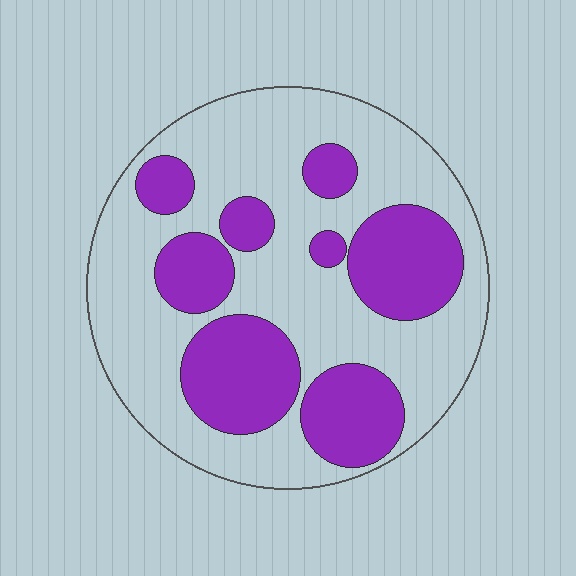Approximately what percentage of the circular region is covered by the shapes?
Approximately 35%.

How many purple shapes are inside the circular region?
8.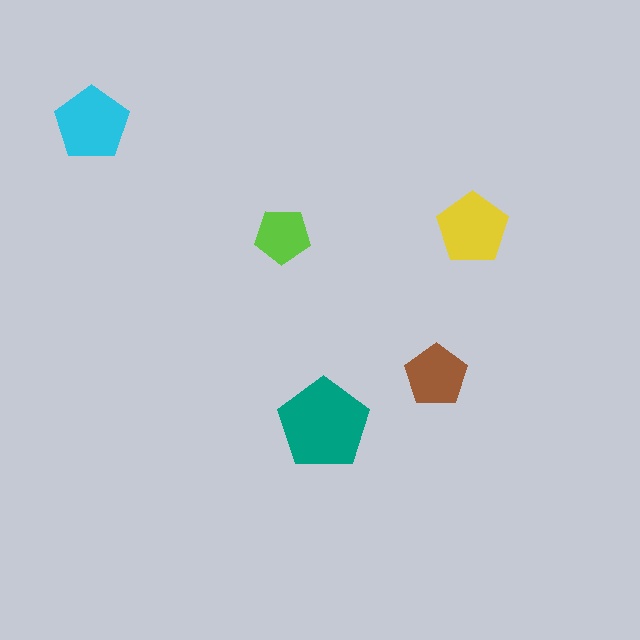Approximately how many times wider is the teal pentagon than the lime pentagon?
About 1.5 times wider.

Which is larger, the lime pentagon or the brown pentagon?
The brown one.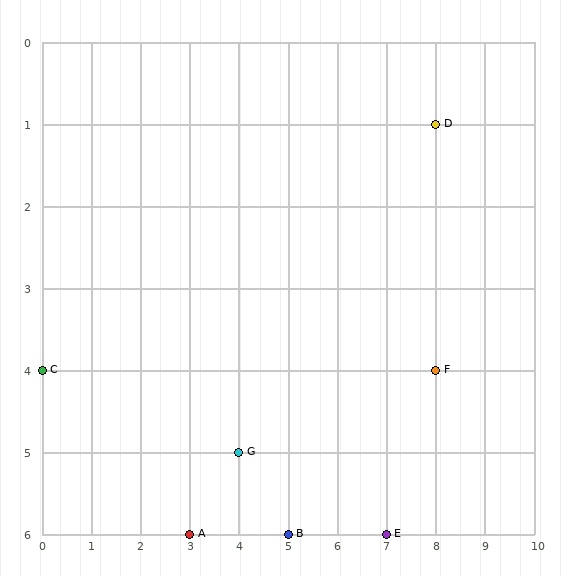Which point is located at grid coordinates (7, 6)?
Point E is at (7, 6).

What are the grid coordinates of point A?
Point A is at grid coordinates (3, 6).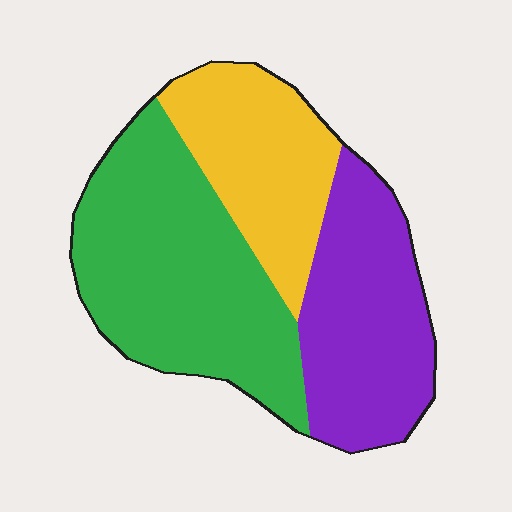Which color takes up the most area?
Green, at roughly 45%.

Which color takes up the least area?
Yellow, at roughly 25%.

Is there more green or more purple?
Green.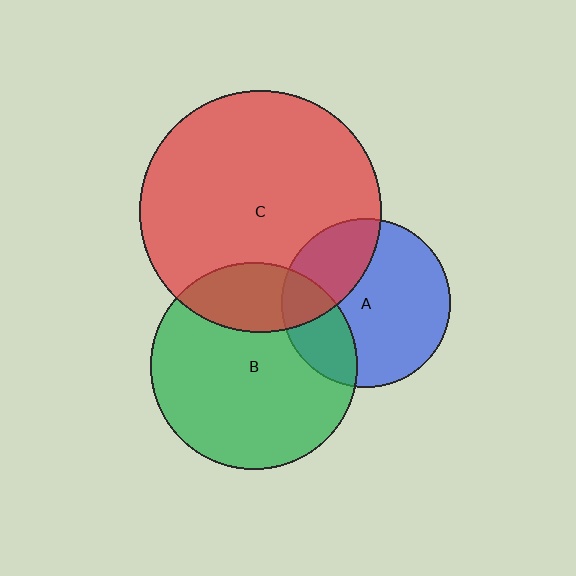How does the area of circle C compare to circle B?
Approximately 1.4 times.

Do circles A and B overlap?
Yes.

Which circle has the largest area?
Circle C (red).